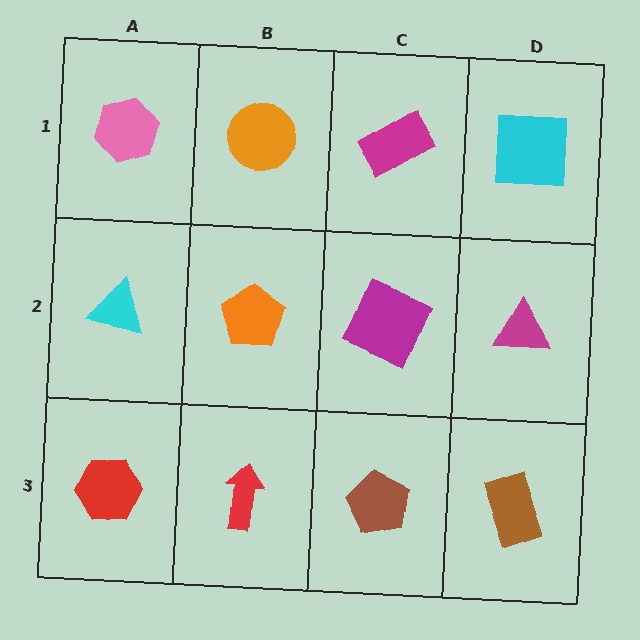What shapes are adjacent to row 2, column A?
A pink hexagon (row 1, column A), a red hexagon (row 3, column A), an orange pentagon (row 2, column B).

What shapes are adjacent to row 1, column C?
A magenta square (row 2, column C), an orange circle (row 1, column B), a cyan square (row 1, column D).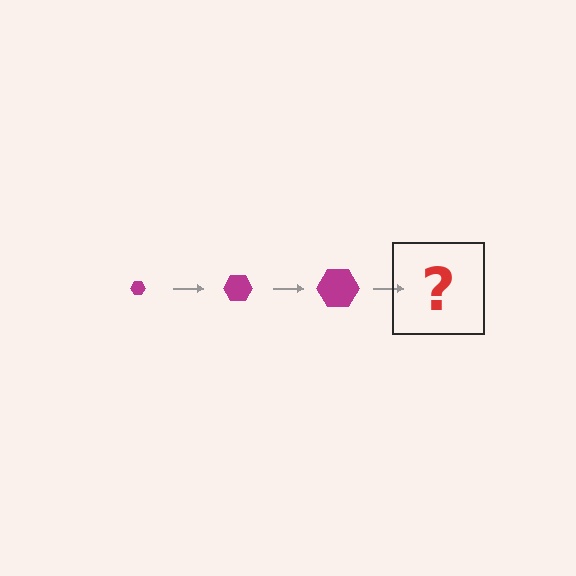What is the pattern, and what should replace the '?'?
The pattern is that the hexagon gets progressively larger each step. The '?' should be a magenta hexagon, larger than the previous one.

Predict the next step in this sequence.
The next step is a magenta hexagon, larger than the previous one.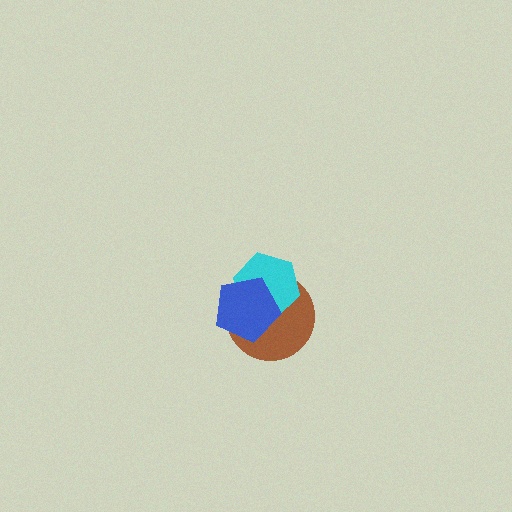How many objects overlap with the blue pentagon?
2 objects overlap with the blue pentagon.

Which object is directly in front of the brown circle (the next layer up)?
The cyan hexagon is directly in front of the brown circle.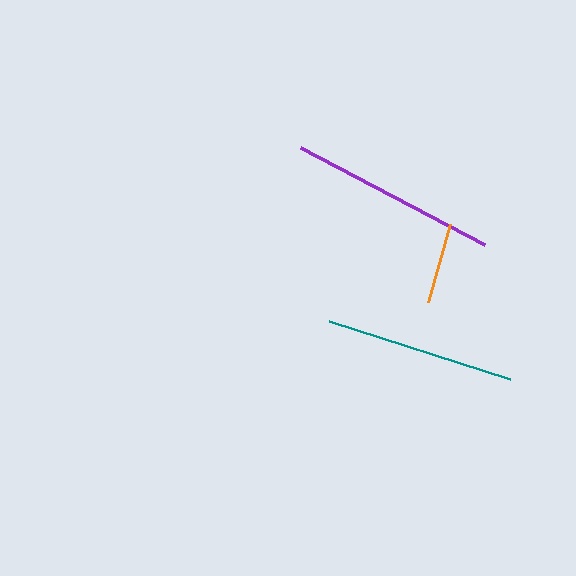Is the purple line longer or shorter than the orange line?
The purple line is longer than the orange line.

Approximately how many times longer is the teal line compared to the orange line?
The teal line is approximately 2.4 times the length of the orange line.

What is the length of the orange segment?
The orange segment is approximately 80 pixels long.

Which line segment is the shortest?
The orange line is the shortest at approximately 80 pixels.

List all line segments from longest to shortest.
From longest to shortest: purple, teal, orange.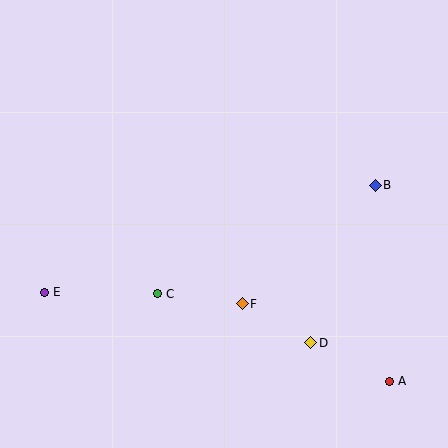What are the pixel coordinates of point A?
Point A is at (390, 381).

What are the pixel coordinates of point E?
Point E is at (45, 292).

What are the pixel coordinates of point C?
Point C is at (158, 294).